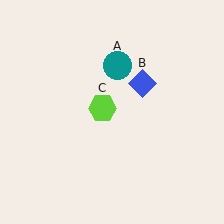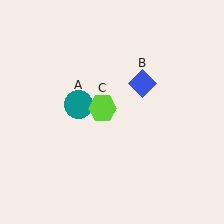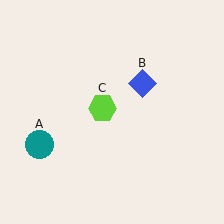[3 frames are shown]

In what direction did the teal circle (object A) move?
The teal circle (object A) moved down and to the left.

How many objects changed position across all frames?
1 object changed position: teal circle (object A).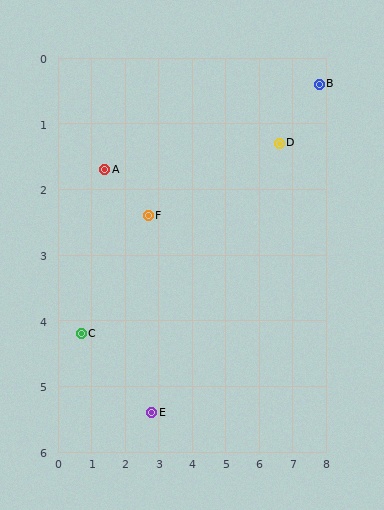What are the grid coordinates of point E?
Point E is at approximately (2.8, 5.4).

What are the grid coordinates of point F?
Point F is at approximately (2.7, 2.4).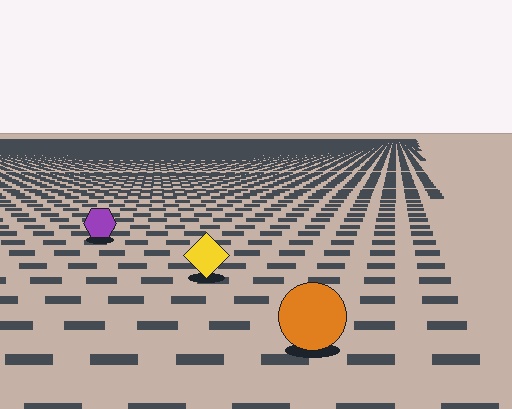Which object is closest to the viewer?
The orange circle is closest. The texture marks near it are larger and more spread out.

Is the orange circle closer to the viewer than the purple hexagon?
Yes. The orange circle is closer — you can tell from the texture gradient: the ground texture is coarser near it.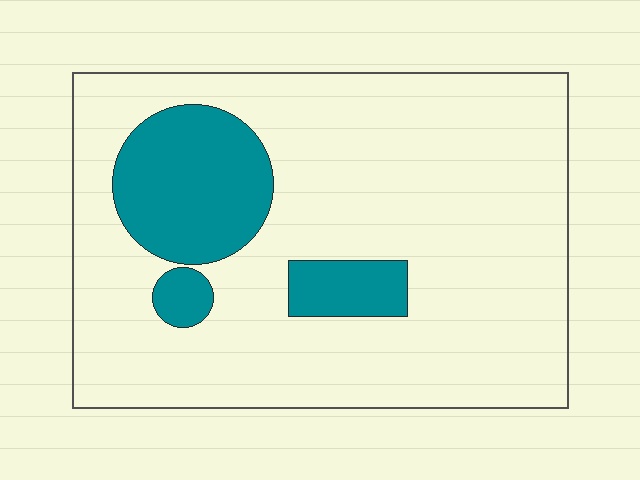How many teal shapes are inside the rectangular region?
3.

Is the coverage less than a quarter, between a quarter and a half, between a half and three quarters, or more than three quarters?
Less than a quarter.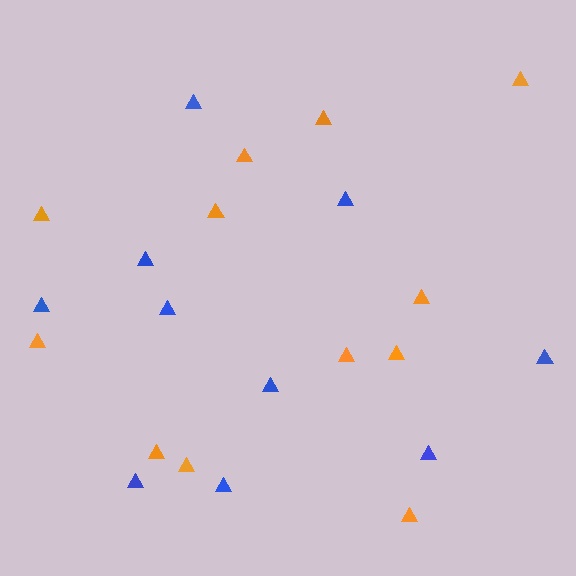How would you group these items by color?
There are 2 groups: one group of blue triangles (10) and one group of orange triangles (12).